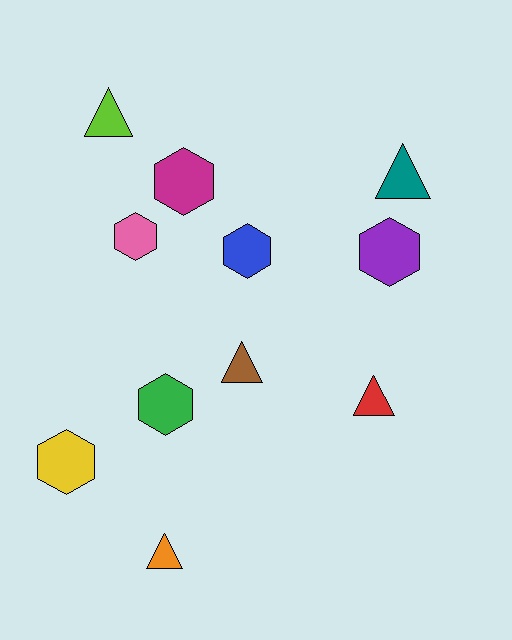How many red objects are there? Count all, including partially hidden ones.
There is 1 red object.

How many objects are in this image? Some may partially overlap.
There are 11 objects.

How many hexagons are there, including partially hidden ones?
There are 6 hexagons.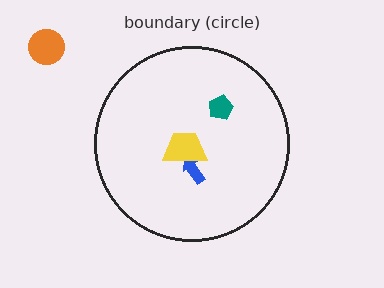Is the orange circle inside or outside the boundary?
Outside.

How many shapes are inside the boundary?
3 inside, 1 outside.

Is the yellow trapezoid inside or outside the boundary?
Inside.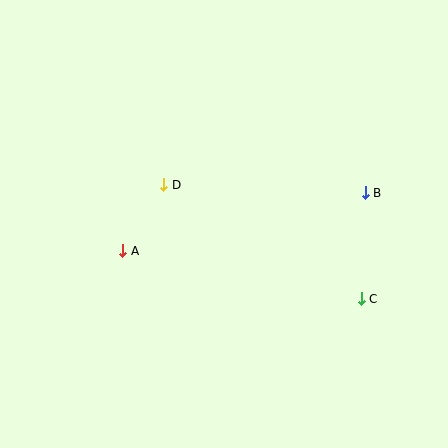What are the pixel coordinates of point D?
Point D is at (164, 185).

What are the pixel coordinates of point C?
Point C is at (361, 299).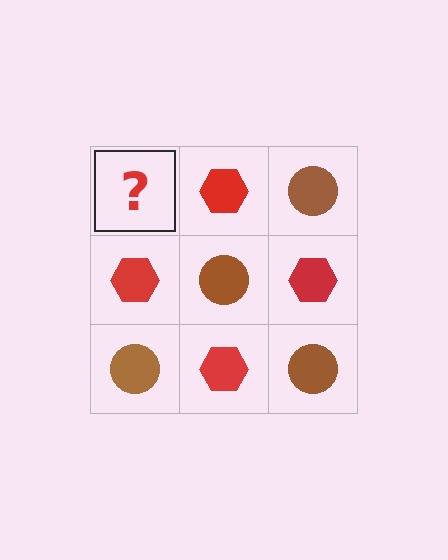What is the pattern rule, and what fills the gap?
The rule is that it alternates brown circle and red hexagon in a checkerboard pattern. The gap should be filled with a brown circle.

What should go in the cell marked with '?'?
The missing cell should contain a brown circle.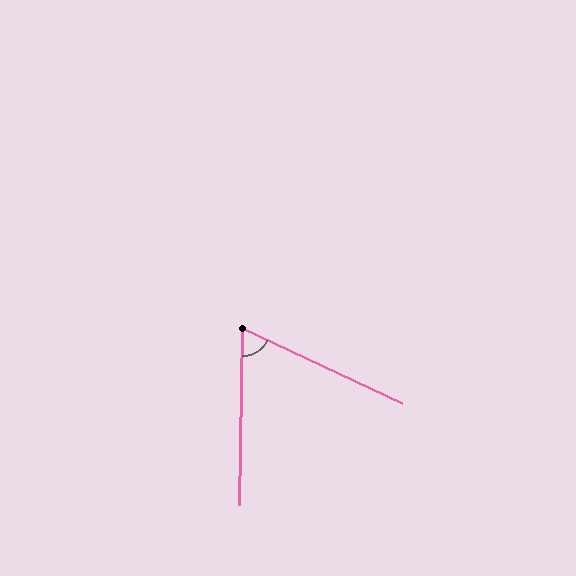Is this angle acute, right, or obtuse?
It is acute.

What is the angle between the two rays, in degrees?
Approximately 66 degrees.